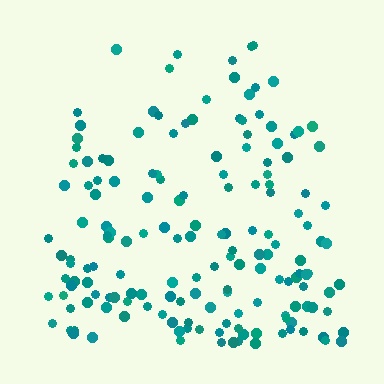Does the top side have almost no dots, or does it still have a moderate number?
Still a moderate number, just noticeably fewer than the bottom.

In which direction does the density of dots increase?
From top to bottom, with the bottom side densest.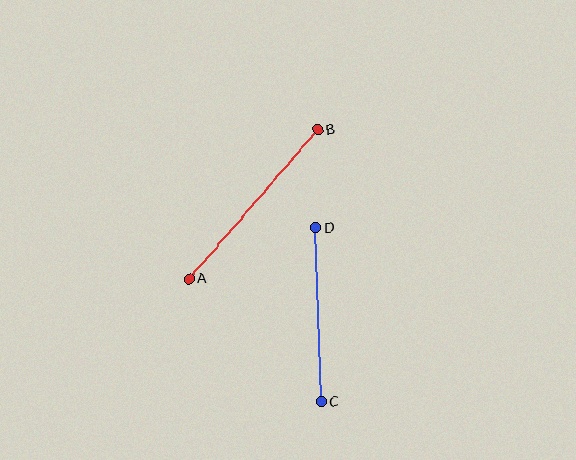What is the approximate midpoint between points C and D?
The midpoint is at approximately (318, 315) pixels.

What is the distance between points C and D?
The distance is approximately 174 pixels.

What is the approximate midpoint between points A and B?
The midpoint is at approximately (253, 204) pixels.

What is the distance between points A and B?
The distance is approximately 197 pixels.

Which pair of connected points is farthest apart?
Points A and B are farthest apart.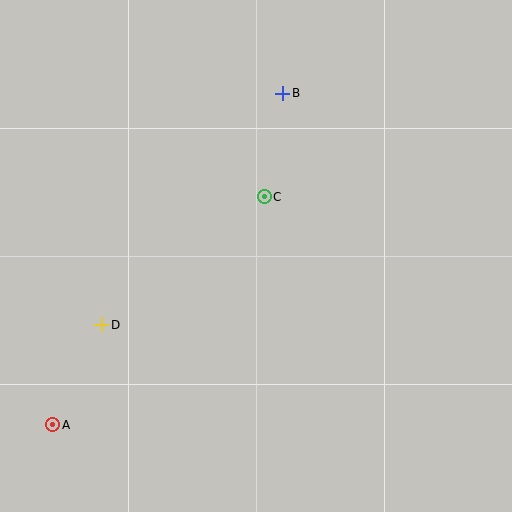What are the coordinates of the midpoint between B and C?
The midpoint between B and C is at (274, 145).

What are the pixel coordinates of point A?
Point A is at (53, 425).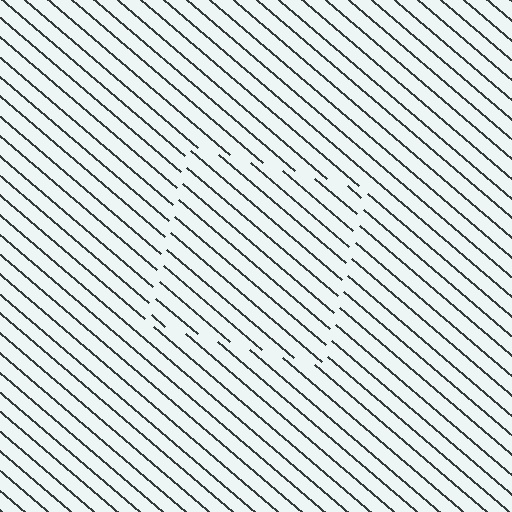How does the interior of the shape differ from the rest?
The interior of the shape contains the same grating, shifted by half a period — the contour is defined by the phase discontinuity where line-ends from the inner and outer gratings abut.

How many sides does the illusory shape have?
4 sides — the line-ends trace a square.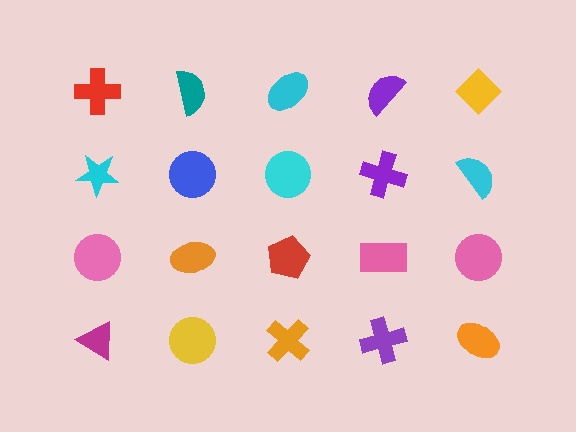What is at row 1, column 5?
A yellow diamond.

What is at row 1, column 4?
A purple semicircle.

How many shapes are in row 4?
5 shapes.